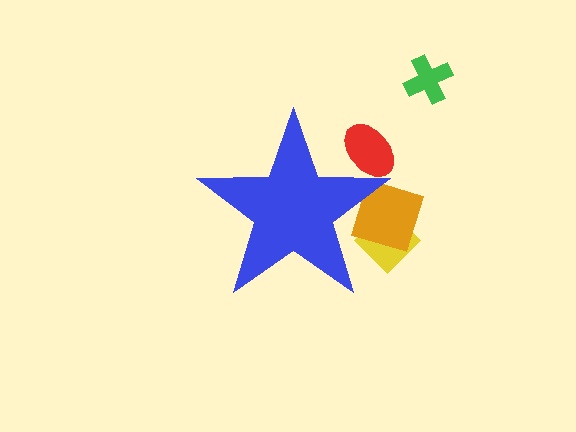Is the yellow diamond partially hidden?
Yes, the yellow diamond is partially hidden behind the blue star.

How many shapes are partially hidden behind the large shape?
3 shapes are partially hidden.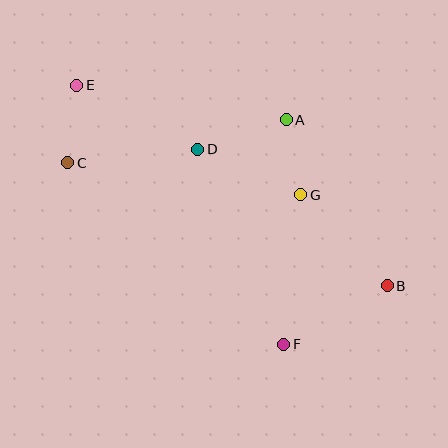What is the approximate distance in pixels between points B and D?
The distance between B and D is approximately 234 pixels.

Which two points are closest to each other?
Points A and G are closest to each other.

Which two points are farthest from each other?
Points B and E are farthest from each other.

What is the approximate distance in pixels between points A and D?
The distance between A and D is approximately 93 pixels.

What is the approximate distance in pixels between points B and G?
The distance between B and G is approximately 126 pixels.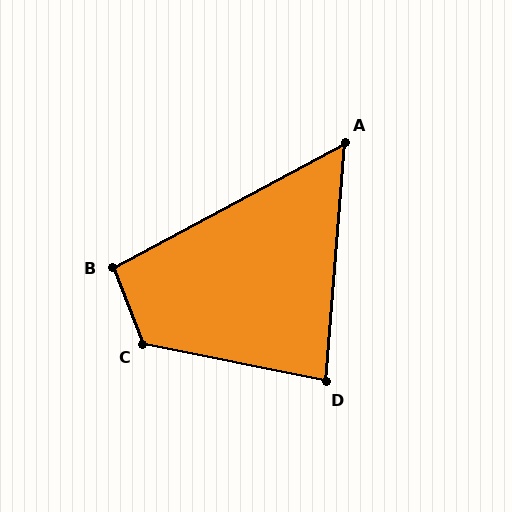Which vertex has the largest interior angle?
C, at approximately 123 degrees.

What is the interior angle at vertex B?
Approximately 97 degrees (obtuse).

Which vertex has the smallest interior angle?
A, at approximately 57 degrees.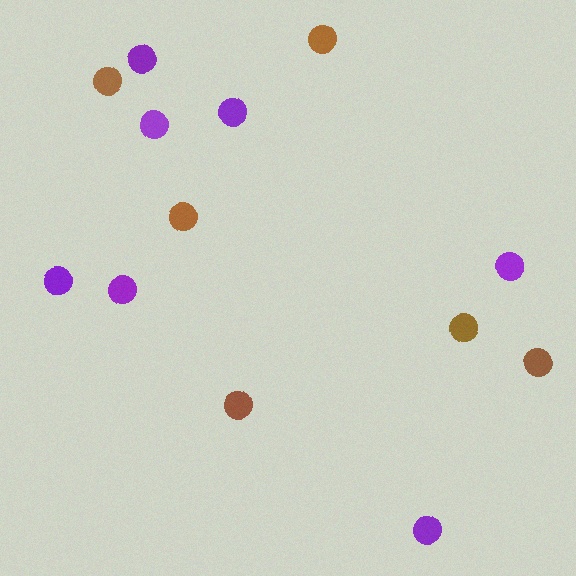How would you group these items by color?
There are 2 groups: one group of purple circles (7) and one group of brown circles (6).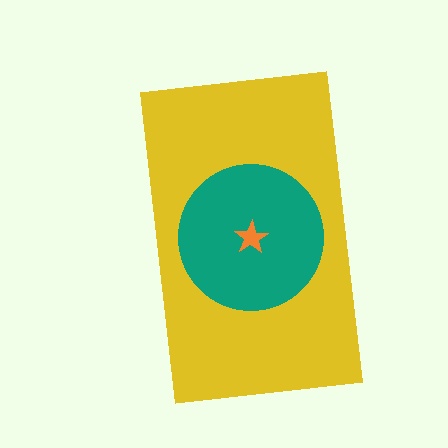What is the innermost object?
The orange star.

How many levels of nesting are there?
3.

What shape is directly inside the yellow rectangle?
The teal circle.